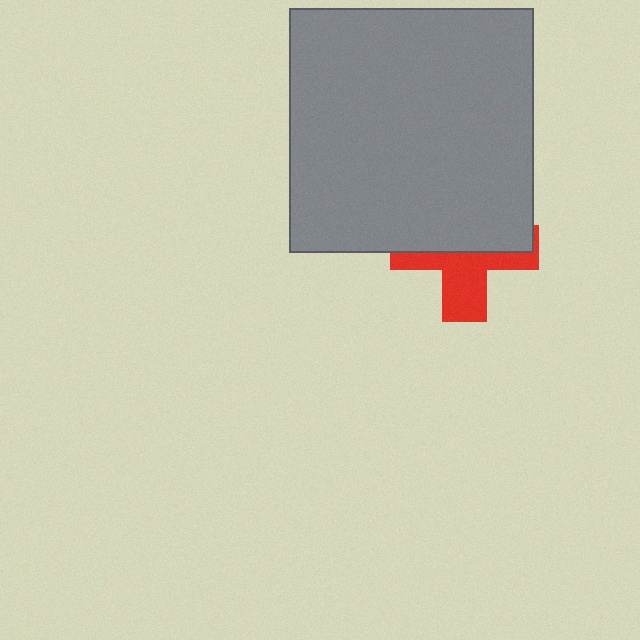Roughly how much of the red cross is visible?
A small part of it is visible (roughly 44%).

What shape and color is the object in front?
The object in front is a gray square.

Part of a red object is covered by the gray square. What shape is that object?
It is a cross.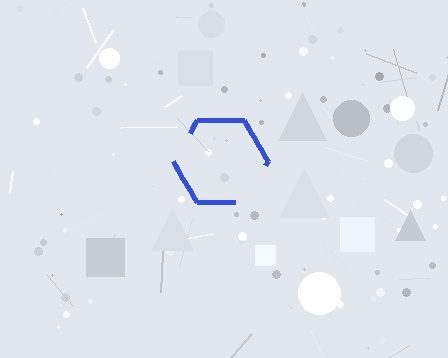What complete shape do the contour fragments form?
The contour fragments form a hexagon.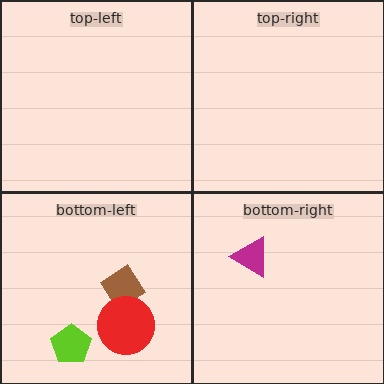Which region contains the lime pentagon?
The bottom-left region.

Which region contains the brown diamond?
The bottom-left region.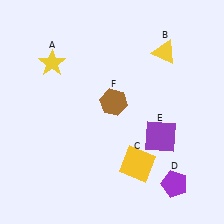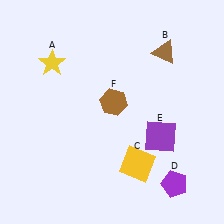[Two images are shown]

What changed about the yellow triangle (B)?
In Image 1, B is yellow. In Image 2, it changed to brown.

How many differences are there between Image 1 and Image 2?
There is 1 difference between the two images.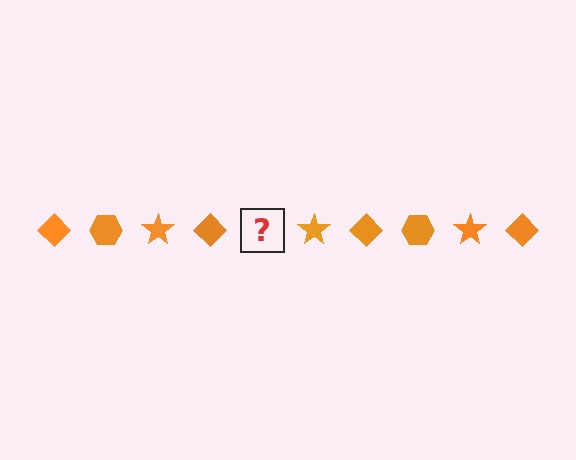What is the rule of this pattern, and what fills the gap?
The rule is that the pattern cycles through diamond, hexagon, star shapes in orange. The gap should be filled with an orange hexagon.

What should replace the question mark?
The question mark should be replaced with an orange hexagon.